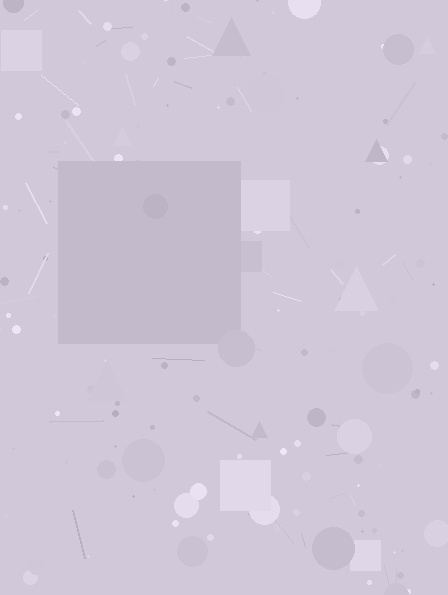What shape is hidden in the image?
A square is hidden in the image.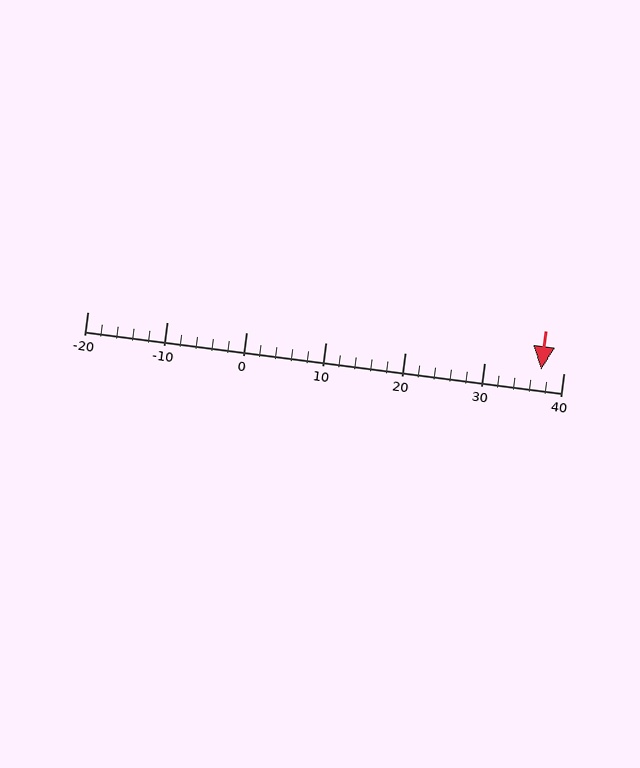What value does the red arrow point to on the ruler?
The red arrow points to approximately 37.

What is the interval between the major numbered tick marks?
The major tick marks are spaced 10 units apart.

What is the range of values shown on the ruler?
The ruler shows values from -20 to 40.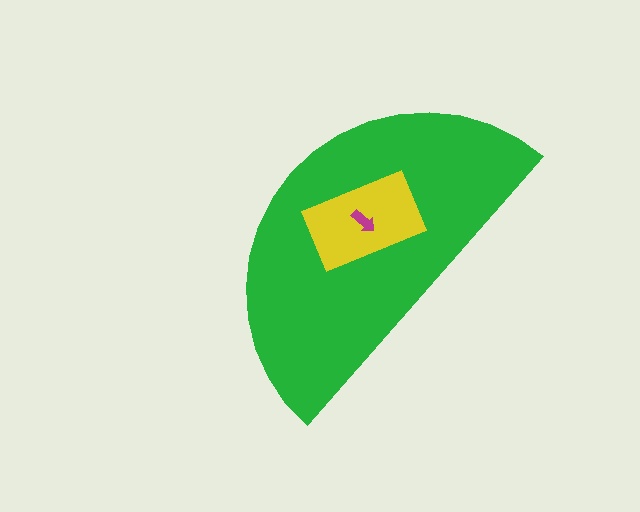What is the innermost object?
The magenta arrow.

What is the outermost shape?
The green semicircle.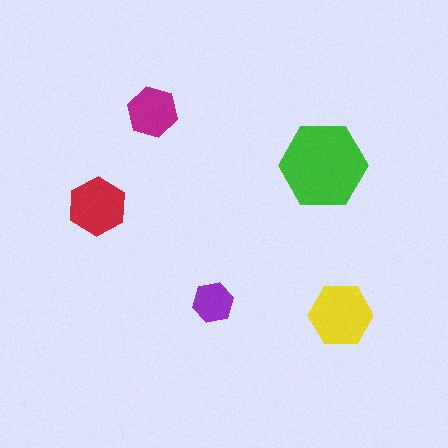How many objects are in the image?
There are 5 objects in the image.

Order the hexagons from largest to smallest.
the green one, the yellow one, the red one, the magenta one, the purple one.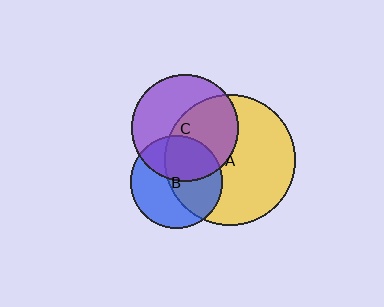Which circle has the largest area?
Circle A (yellow).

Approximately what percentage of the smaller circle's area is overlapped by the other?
Approximately 55%.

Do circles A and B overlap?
Yes.